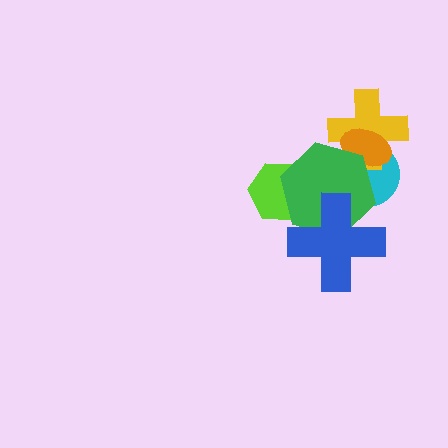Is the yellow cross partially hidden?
Yes, it is partially covered by another shape.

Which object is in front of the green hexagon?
The blue cross is in front of the green hexagon.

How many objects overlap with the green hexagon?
5 objects overlap with the green hexagon.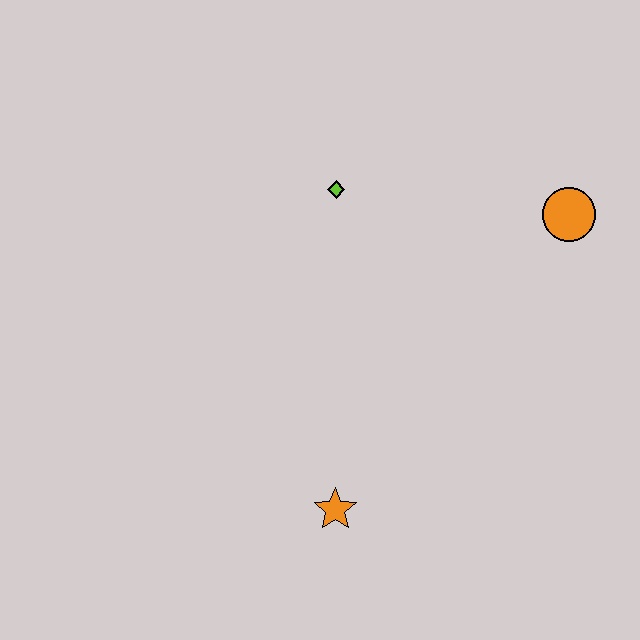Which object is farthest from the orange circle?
The orange star is farthest from the orange circle.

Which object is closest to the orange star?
The lime diamond is closest to the orange star.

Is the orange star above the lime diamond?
No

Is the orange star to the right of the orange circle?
No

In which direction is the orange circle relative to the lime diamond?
The orange circle is to the right of the lime diamond.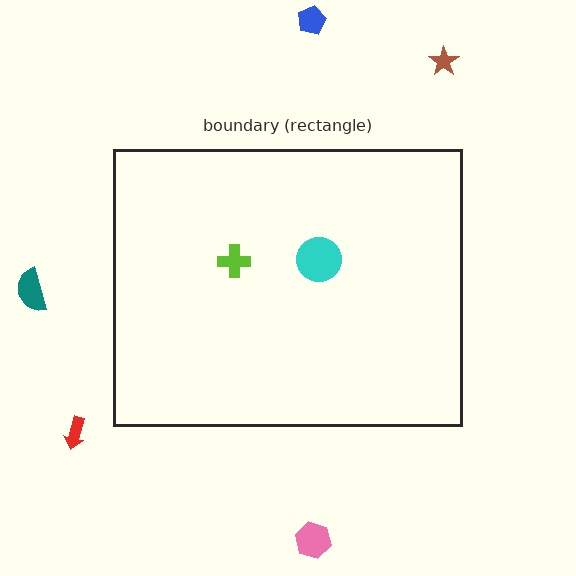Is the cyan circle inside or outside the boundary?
Inside.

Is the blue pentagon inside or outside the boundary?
Outside.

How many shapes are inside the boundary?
2 inside, 5 outside.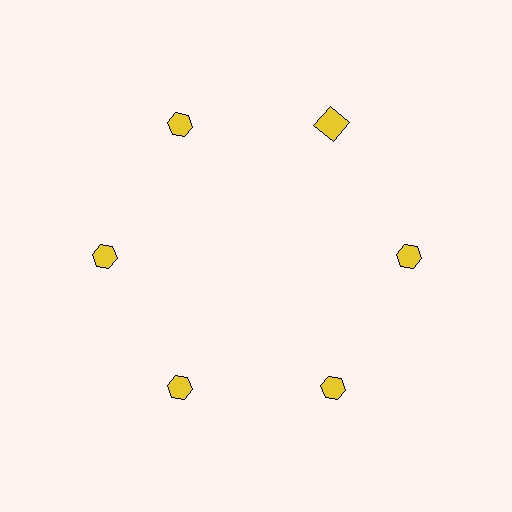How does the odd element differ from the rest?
It has a different shape: square instead of hexagon.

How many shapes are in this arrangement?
There are 6 shapes arranged in a ring pattern.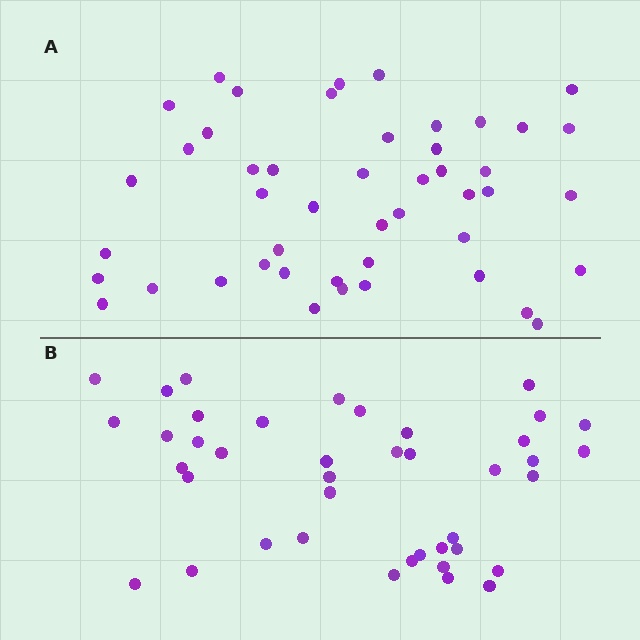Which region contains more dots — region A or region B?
Region A (the top region) has more dots.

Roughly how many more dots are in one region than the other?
Region A has about 6 more dots than region B.